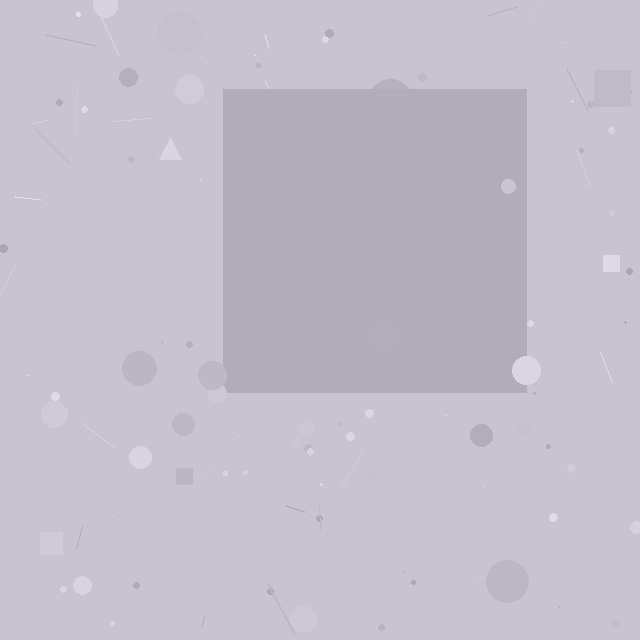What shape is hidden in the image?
A square is hidden in the image.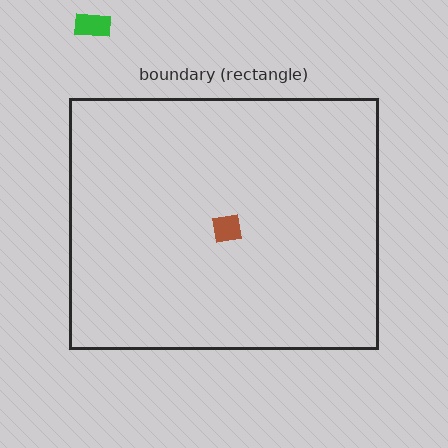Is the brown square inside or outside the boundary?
Inside.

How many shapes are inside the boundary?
1 inside, 1 outside.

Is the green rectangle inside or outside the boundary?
Outside.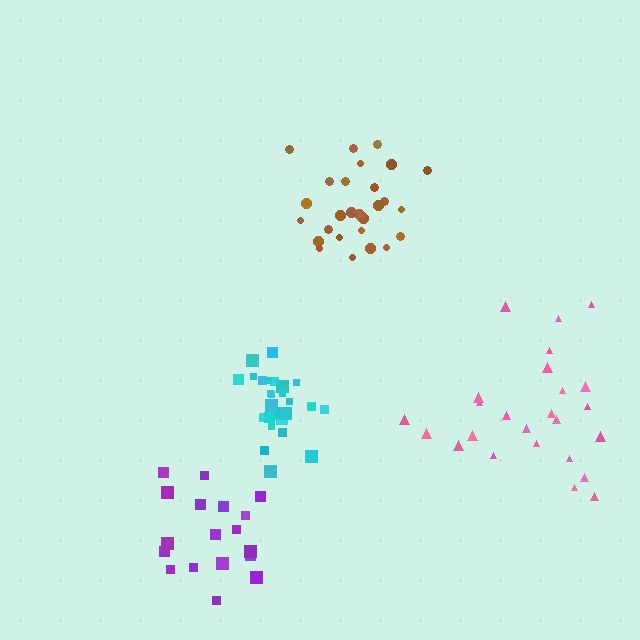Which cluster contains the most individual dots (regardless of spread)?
Cyan (30).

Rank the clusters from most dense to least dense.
cyan, brown, purple, pink.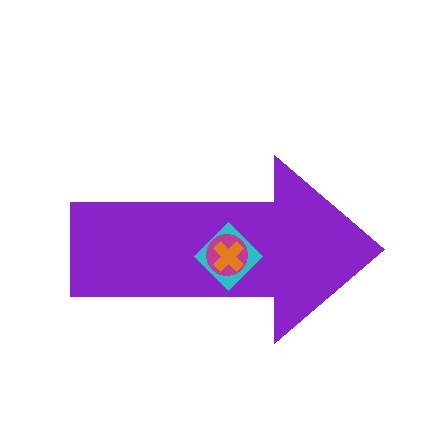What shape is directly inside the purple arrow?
The cyan diamond.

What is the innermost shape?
The orange cross.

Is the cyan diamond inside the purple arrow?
Yes.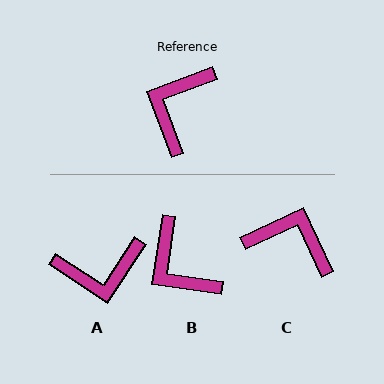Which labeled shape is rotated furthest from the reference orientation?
A, about 127 degrees away.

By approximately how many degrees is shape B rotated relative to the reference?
Approximately 61 degrees counter-clockwise.